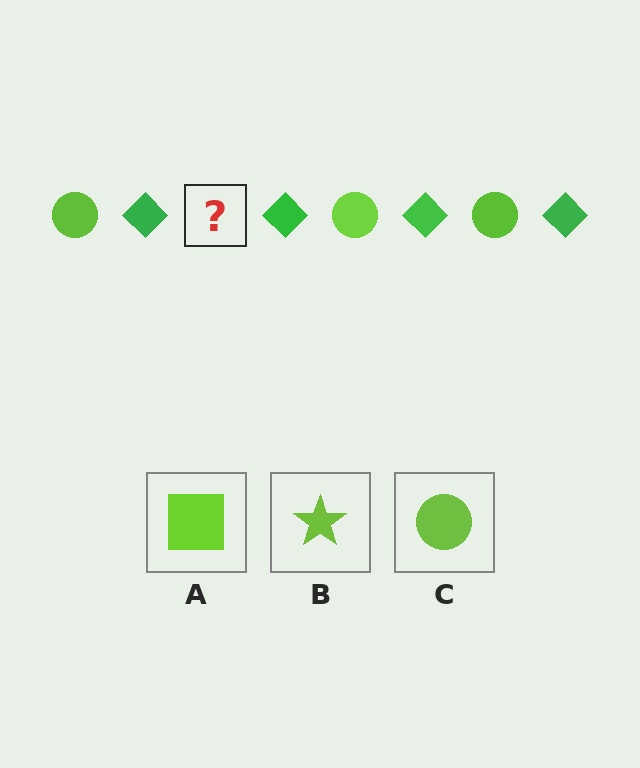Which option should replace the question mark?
Option C.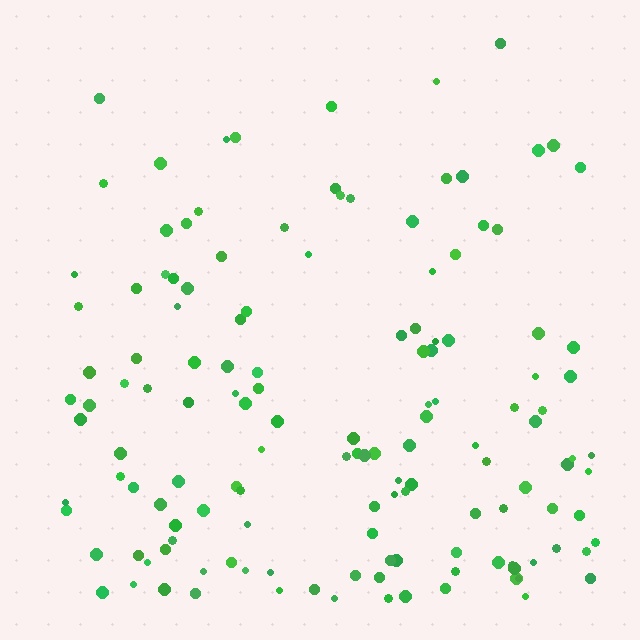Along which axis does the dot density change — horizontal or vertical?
Vertical.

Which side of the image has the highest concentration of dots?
The bottom.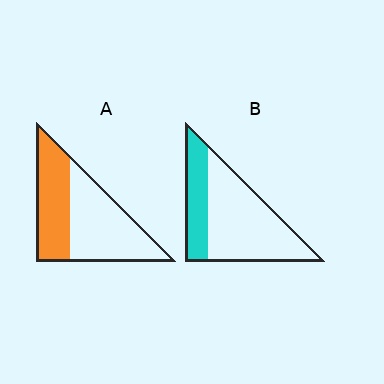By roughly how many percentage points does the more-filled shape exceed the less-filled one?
By roughly 10 percentage points (A over B).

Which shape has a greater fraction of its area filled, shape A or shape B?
Shape A.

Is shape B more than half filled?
No.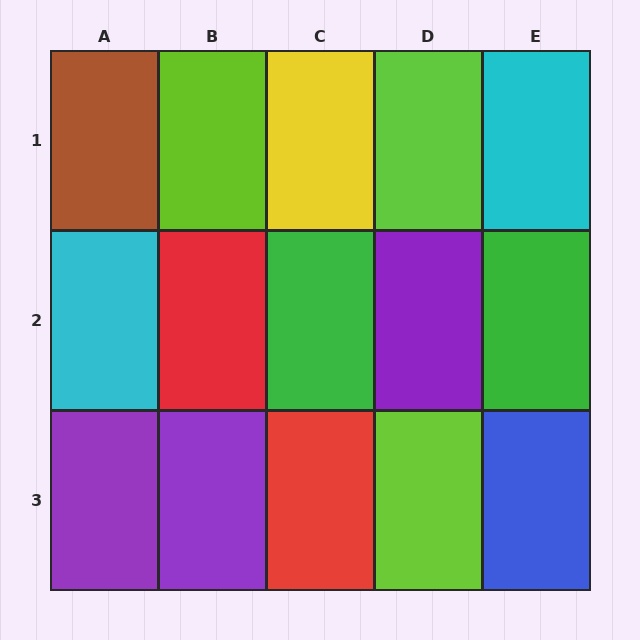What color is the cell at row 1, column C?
Yellow.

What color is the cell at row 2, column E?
Green.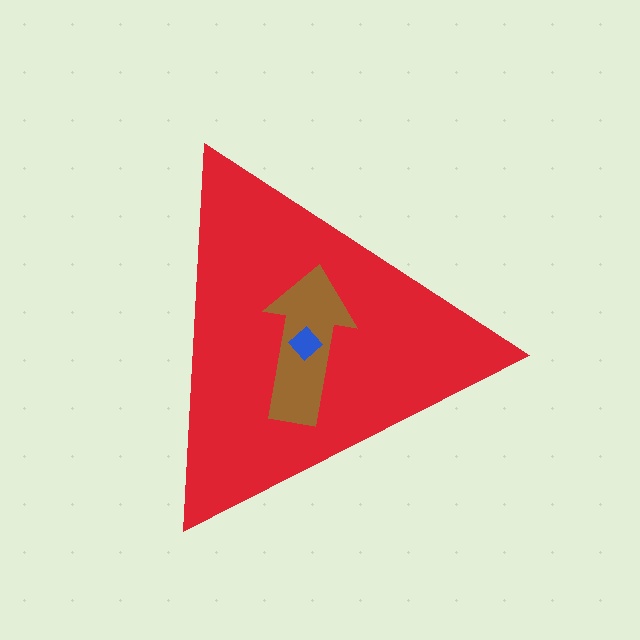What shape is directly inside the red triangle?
The brown arrow.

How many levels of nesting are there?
3.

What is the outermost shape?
The red triangle.